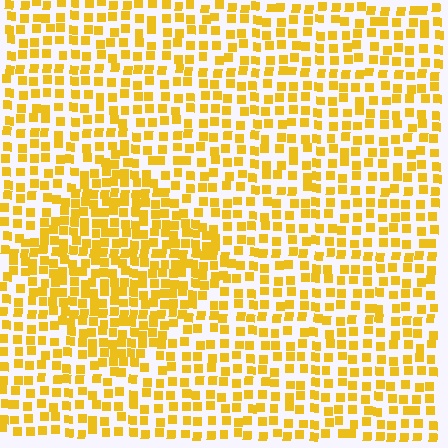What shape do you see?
I see a diamond.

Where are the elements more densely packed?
The elements are more densely packed inside the diamond boundary.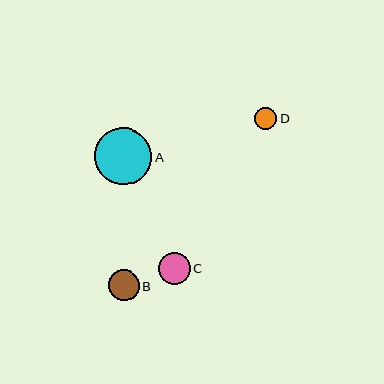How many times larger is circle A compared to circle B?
Circle A is approximately 1.8 times the size of circle B.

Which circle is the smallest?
Circle D is the smallest with a size of approximately 22 pixels.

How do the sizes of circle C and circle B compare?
Circle C and circle B are approximately the same size.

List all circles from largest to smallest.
From largest to smallest: A, C, B, D.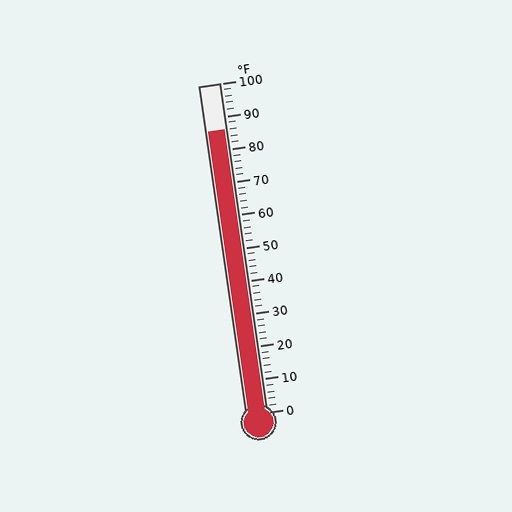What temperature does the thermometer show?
The thermometer shows approximately 86°F.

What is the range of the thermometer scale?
The thermometer scale ranges from 0°F to 100°F.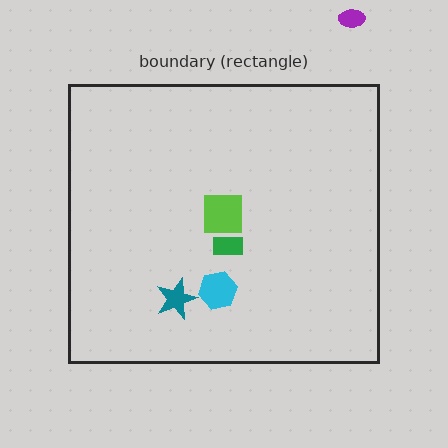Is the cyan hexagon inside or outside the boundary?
Inside.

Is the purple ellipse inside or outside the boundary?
Outside.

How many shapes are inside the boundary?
4 inside, 1 outside.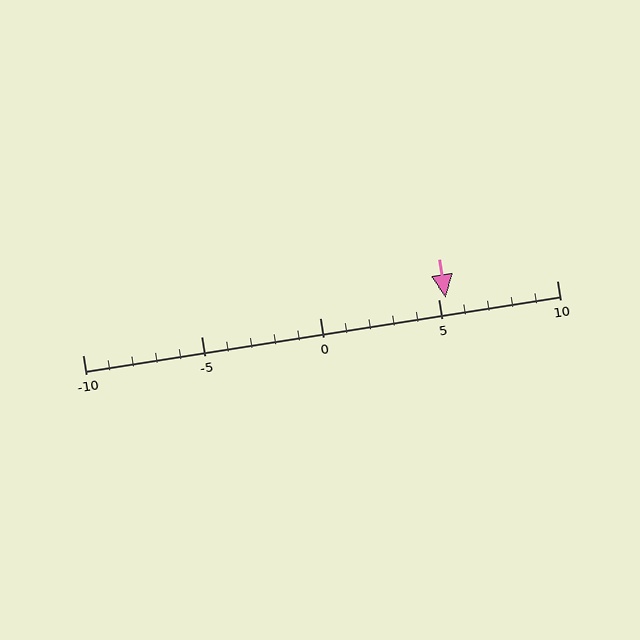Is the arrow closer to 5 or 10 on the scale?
The arrow is closer to 5.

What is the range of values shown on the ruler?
The ruler shows values from -10 to 10.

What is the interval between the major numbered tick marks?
The major tick marks are spaced 5 units apart.